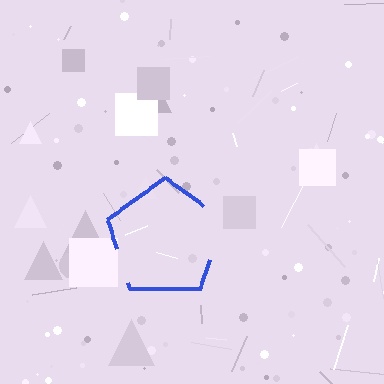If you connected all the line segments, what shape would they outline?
They would outline a pentagon.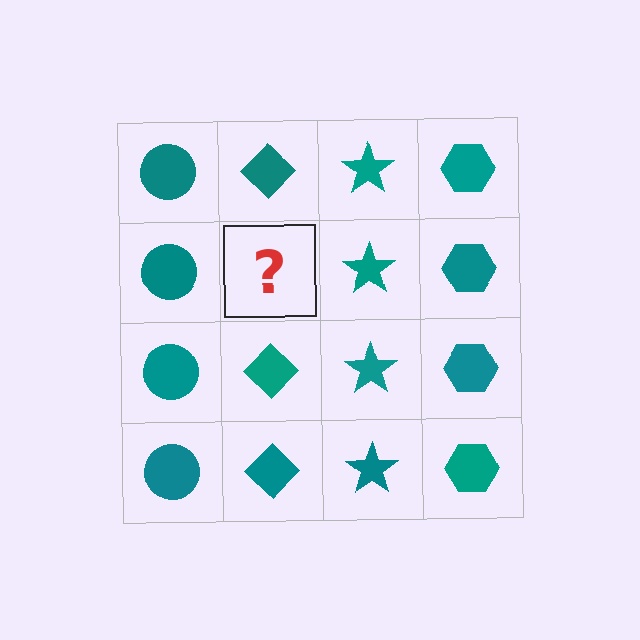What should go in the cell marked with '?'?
The missing cell should contain a teal diamond.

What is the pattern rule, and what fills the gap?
The rule is that each column has a consistent shape. The gap should be filled with a teal diamond.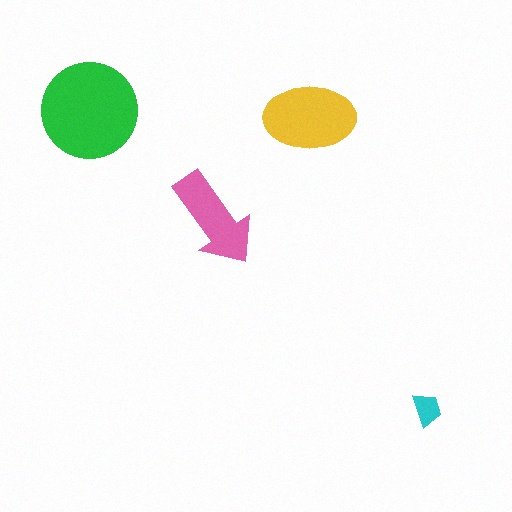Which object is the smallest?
The cyan trapezoid.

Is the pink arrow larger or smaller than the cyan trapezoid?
Larger.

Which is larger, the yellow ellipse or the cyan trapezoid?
The yellow ellipse.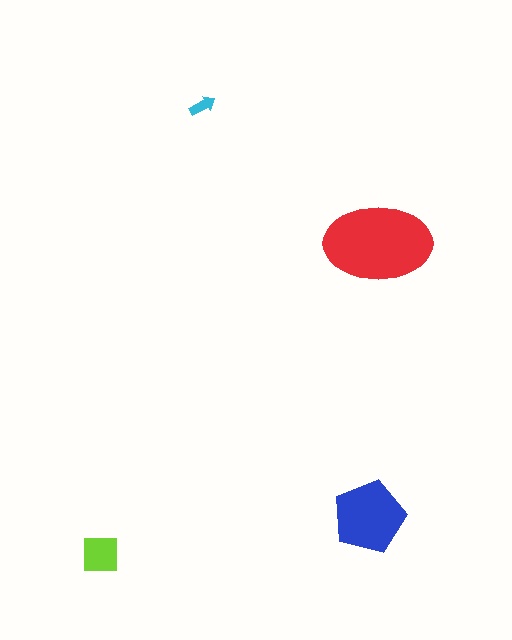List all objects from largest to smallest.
The red ellipse, the blue pentagon, the lime square, the cyan arrow.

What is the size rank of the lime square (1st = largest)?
3rd.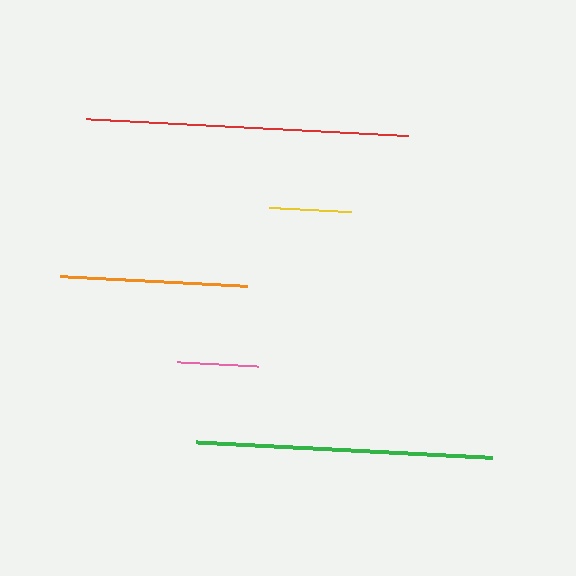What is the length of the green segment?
The green segment is approximately 297 pixels long.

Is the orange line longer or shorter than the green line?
The green line is longer than the orange line.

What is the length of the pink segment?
The pink segment is approximately 81 pixels long.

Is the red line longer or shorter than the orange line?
The red line is longer than the orange line.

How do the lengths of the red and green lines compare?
The red and green lines are approximately the same length.